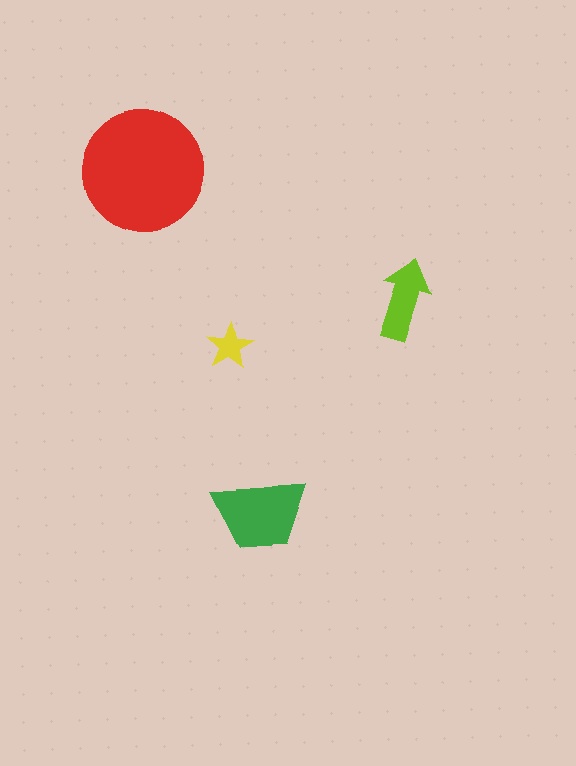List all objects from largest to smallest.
The red circle, the green trapezoid, the lime arrow, the yellow star.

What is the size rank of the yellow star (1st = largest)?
4th.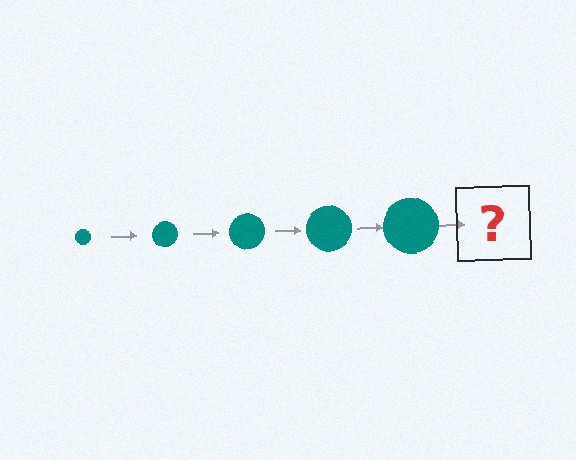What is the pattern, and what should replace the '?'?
The pattern is that the circle gets progressively larger each step. The '?' should be a teal circle, larger than the previous one.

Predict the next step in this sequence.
The next step is a teal circle, larger than the previous one.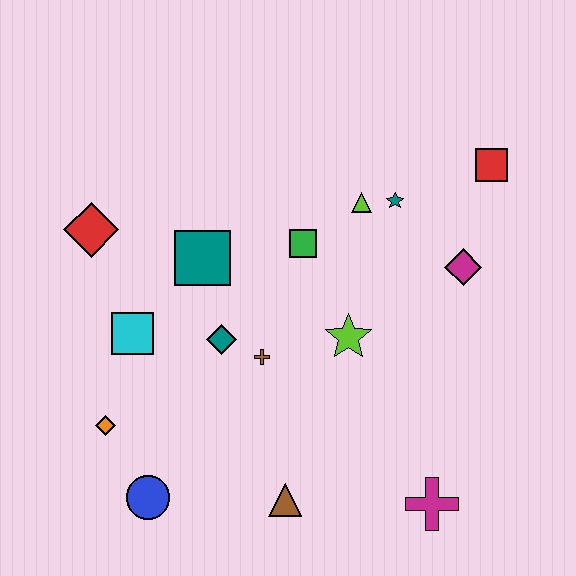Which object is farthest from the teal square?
The magenta cross is farthest from the teal square.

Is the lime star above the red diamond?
No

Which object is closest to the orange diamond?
The blue circle is closest to the orange diamond.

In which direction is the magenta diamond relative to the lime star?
The magenta diamond is to the right of the lime star.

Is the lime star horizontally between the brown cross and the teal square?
No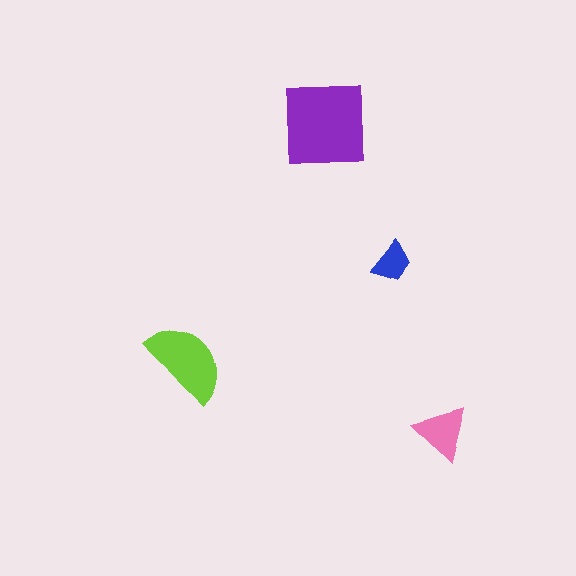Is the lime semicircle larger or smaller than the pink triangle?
Larger.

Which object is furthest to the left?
The lime semicircle is leftmost.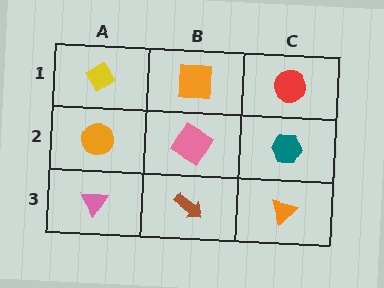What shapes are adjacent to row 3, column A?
An orange circle (row 2, column A), a brown arrow (row 3, column B).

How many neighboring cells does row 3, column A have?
2.